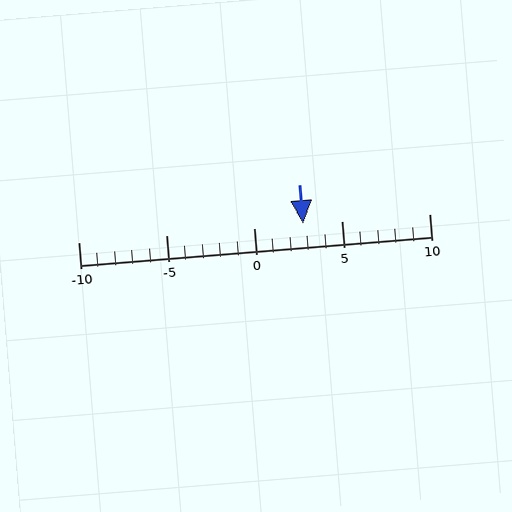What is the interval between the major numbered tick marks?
The major tick marks are spaced 5 units apart.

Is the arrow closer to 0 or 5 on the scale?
The arrow is closer to 5.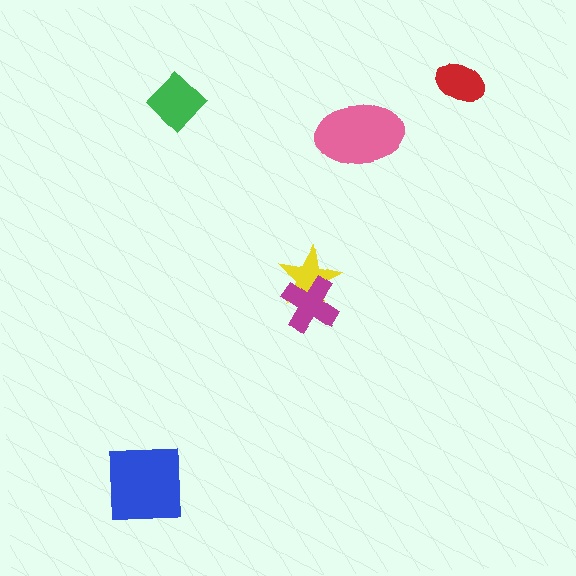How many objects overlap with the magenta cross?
1 object overlaps with the magenta cross.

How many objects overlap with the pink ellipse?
0 objects overlap with the pink ellipse.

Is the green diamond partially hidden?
No, no other shape covers it.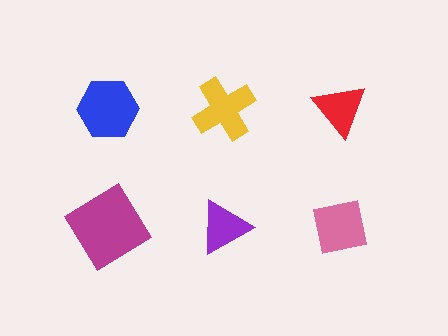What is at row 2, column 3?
A pink square.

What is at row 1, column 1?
A blue hexagon.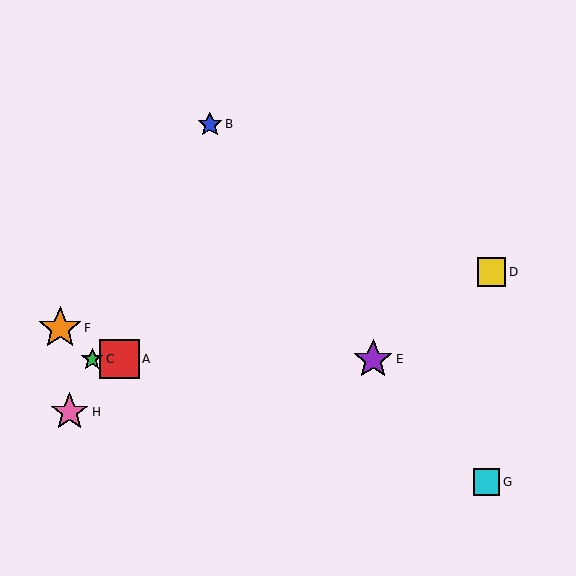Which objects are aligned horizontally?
Objects A, C, E are aligned horizontally.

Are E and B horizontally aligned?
No, E is at y≈359 and B is at y≈124.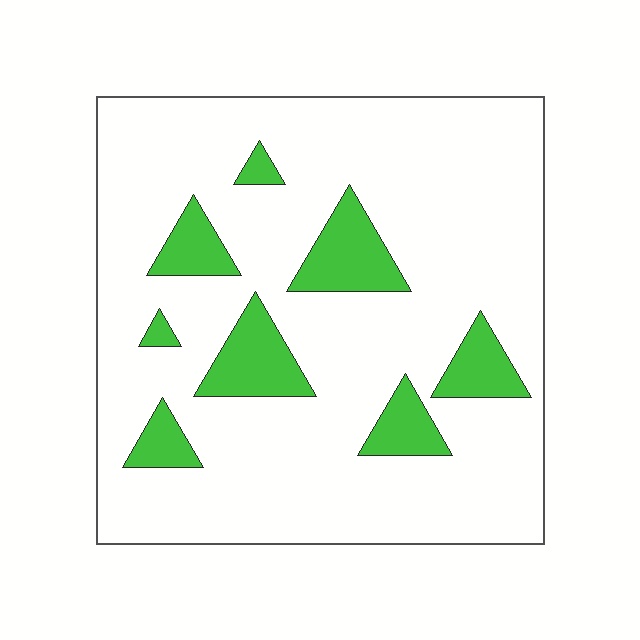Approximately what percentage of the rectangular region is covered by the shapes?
Approximately 15%.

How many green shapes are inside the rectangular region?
8.